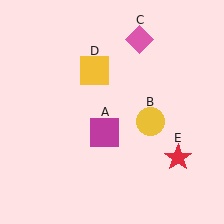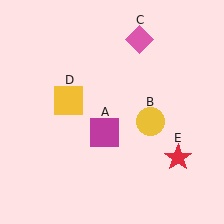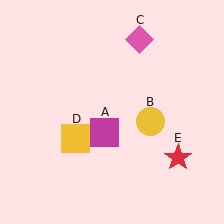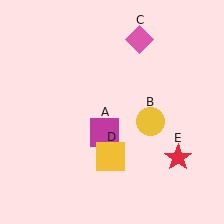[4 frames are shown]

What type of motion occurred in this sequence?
The yellow square (object D) rotated counterclockwise around the center of the scene.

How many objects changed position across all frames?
1 object changed position: yellow square (object D).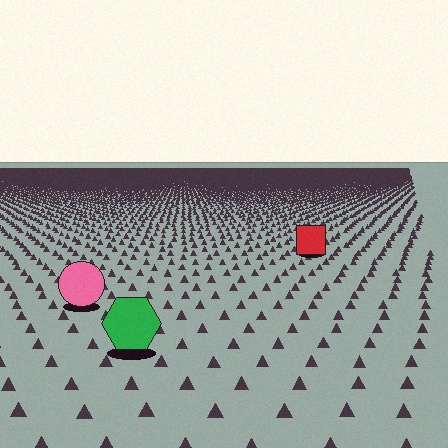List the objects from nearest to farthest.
From nearest to farthest: the green hexagon, the pink circle, the red square.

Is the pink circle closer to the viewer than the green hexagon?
No. The green hexagon is closer — you can tell from the texture gradient: the ground texture is coarser near it.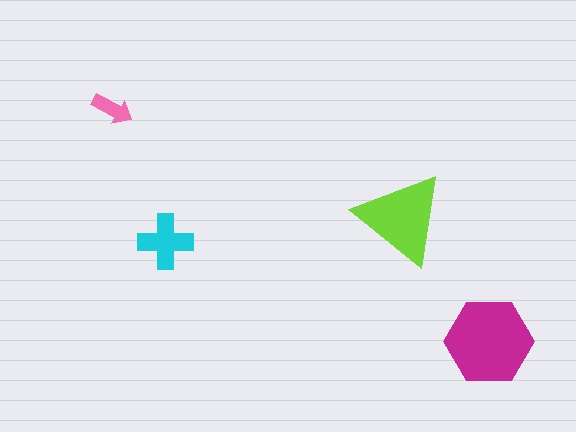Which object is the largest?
The magenta hexagon.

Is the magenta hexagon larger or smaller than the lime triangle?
Larger.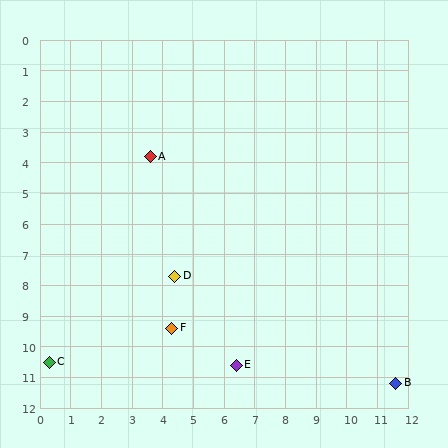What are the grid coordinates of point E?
Point E is at approximately (6.4, 10.6).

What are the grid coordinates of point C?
Point C is at approximately (0.3, 10.5).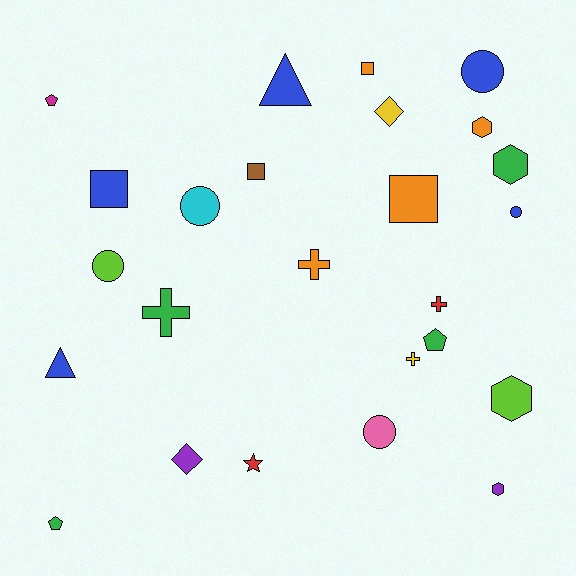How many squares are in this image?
There are 4 squares.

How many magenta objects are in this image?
There is 1 magenta object.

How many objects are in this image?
There are 25 objects.